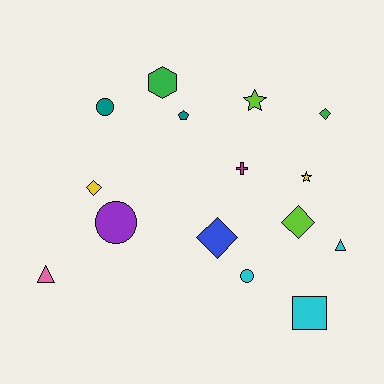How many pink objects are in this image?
There is 1 pink object.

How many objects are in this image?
There are 15 objects.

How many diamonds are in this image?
There are 4 diamonds.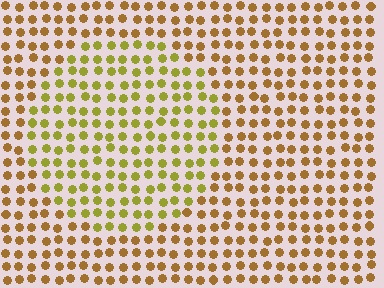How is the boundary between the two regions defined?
The boundary is defined purely by a slight shift in hue (about 32 degrees). Spacing, size, and orientation are identical on both sides.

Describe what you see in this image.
The image is filled with small brown elements in a uniform arrangement. A circle-shaped region is visible where the elements are tinted to a slightly different hue, forming a subtle color boundary.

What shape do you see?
I see a circle.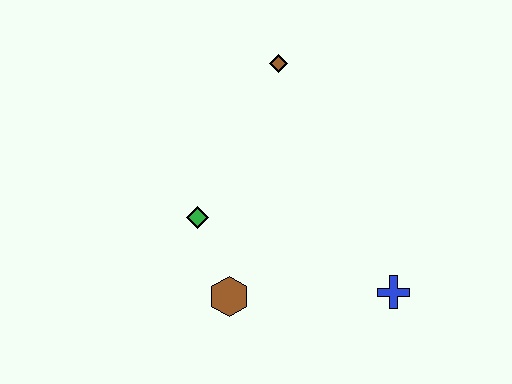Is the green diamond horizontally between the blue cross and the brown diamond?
No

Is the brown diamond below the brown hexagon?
No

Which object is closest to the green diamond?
The brown hexagon is closest to the green diamond.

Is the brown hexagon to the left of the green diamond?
No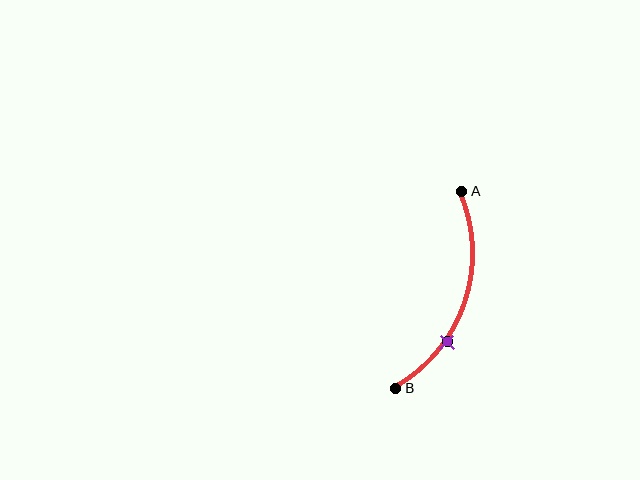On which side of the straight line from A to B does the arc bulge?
The arc bulges to the right of the straight line connecting A and B.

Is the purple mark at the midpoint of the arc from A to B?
No. The purple mark lies on the arc but is closer to endpoint B. The arc midpoint would be at the point on the curve equidistant along the arc from both A and B.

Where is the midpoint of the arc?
The arc midpoint is the point on the curve farthest from the straight line joining A and B. It sits to the right of that line.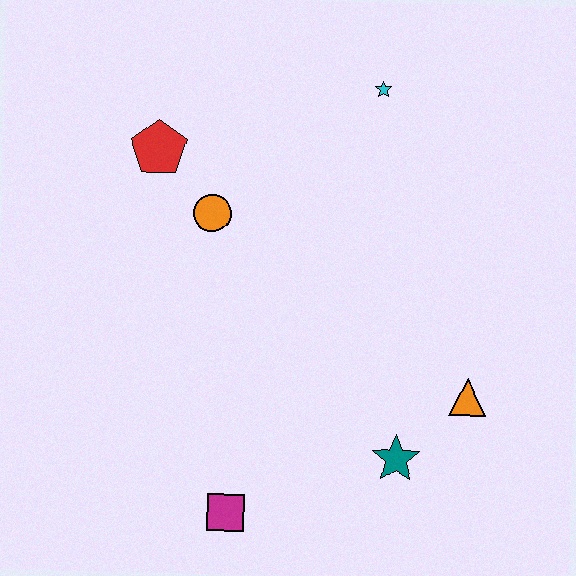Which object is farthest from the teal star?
The red pentagon is farthest from the teal star.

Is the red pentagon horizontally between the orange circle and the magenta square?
No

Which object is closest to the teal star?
The orange triangle is closest to the teal star.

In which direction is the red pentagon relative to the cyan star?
The red pentagon is to the left of the cyan star.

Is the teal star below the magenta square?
No